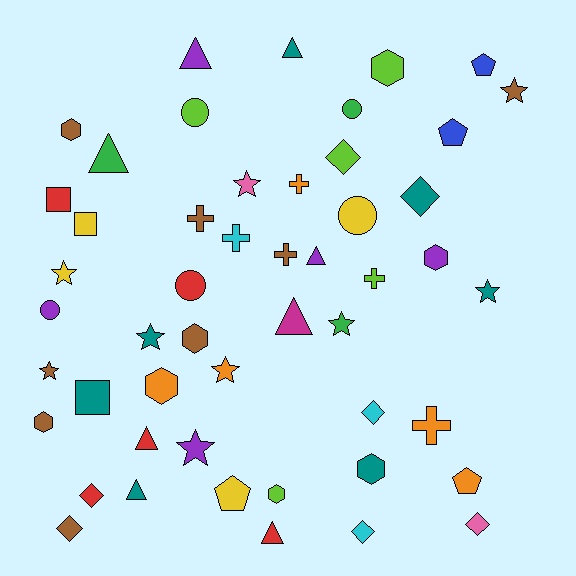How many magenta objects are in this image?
There is 1 magenta object.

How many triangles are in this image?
There are 8 triangles.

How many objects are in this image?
There are 50 objects.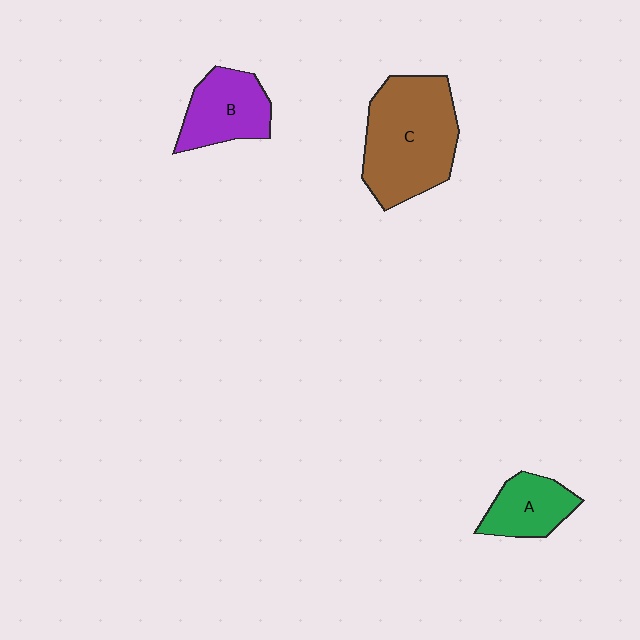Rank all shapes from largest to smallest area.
From largest to smallest: C (brown), B (purple), A (green).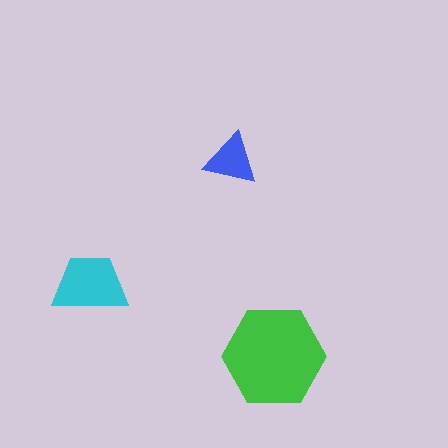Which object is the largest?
The green hexagon.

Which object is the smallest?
The blue triangle.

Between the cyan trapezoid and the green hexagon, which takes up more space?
The green hexagon.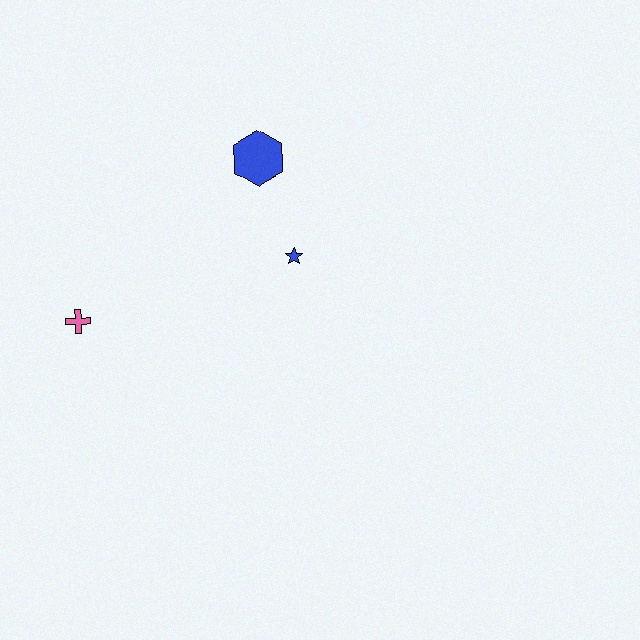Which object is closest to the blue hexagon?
The blue star is closest to the blue hexagon.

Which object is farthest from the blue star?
The pink cross is farthest from the blue star.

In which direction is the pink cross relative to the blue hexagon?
The pink cross is to the left of the blue hexagon.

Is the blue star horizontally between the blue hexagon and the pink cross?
No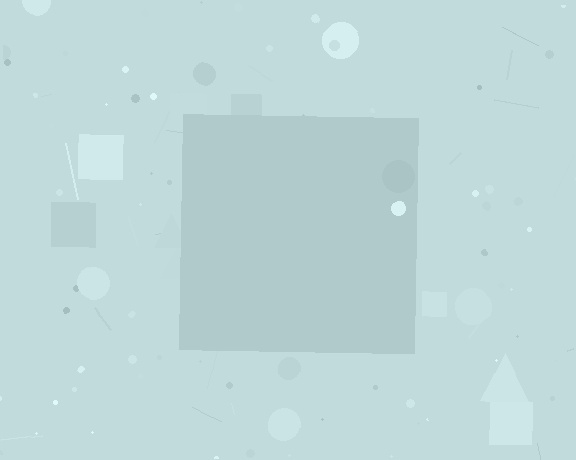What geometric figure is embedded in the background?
A square is embedded in the background.